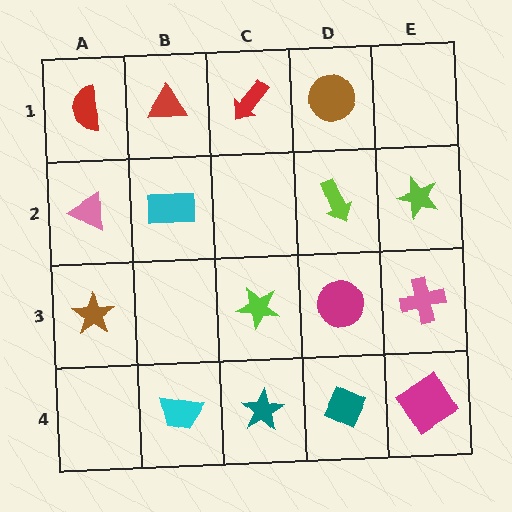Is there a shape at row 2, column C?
No, that cell is empty.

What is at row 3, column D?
A magenta circle.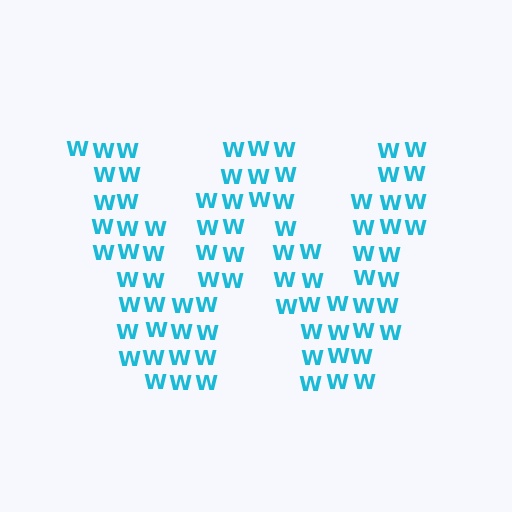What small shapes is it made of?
It is made of small letter W's.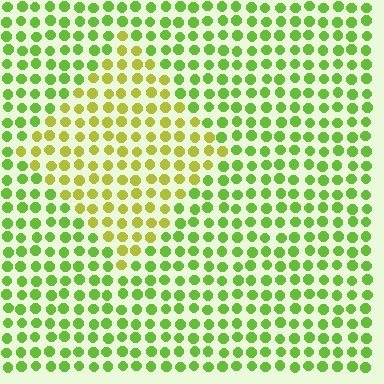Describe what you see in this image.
The image is filled with small lime elements in a uniform arrangement. A diamond-shaped region is visible where the elements are tinted to a slightly different hue, forming a subtle color boundary.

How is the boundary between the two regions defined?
The boundary is defined purely by a slight shift in hue (about 35 degrees). Spacing, size, and orientation are identical on both sides.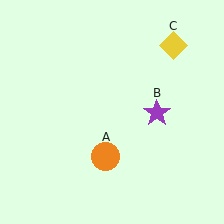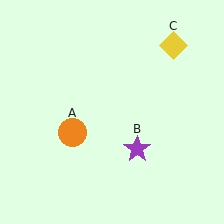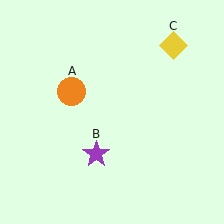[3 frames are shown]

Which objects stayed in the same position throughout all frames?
Yellow diamond (object C) remained stationary.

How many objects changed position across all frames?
2 objects changed position: orange circle (object A), purple star (object B).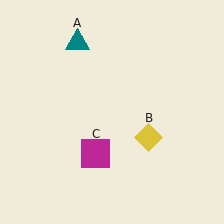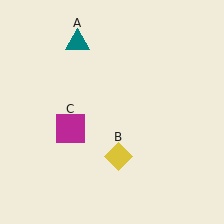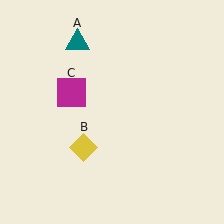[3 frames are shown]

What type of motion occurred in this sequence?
The yellow diamond (object B), magenta square (object C) rotated clockwise around the center of the scene.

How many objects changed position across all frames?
2 objects changed position: yellow diamond (object B), magenta square (object C).